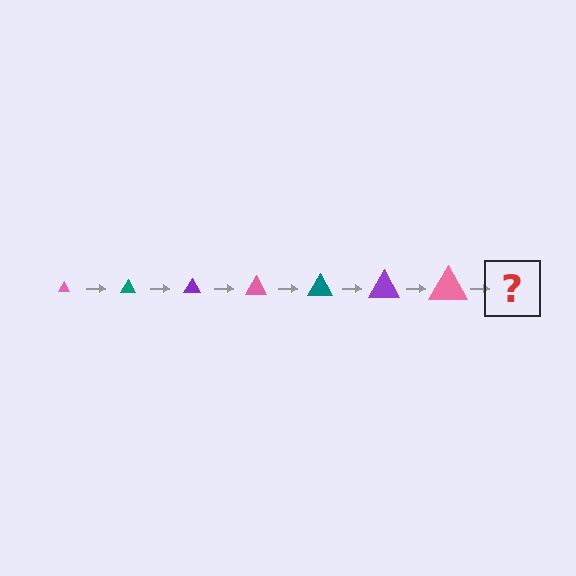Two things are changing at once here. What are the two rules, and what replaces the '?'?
The two rules are that the triangle grows larger each step and the color cycles through pink, teal, and purple. The '?' should be a teal triangle, larger than the previous one.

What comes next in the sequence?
The next element should be a teal triangle, larger than the previous one.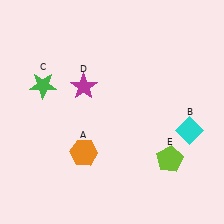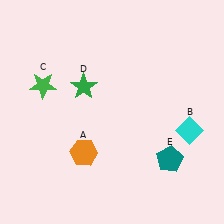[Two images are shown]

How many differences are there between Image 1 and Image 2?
There are 2 differences between the two images.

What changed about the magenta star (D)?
In Image 1, D is magenta. In Image 2, it changed to green.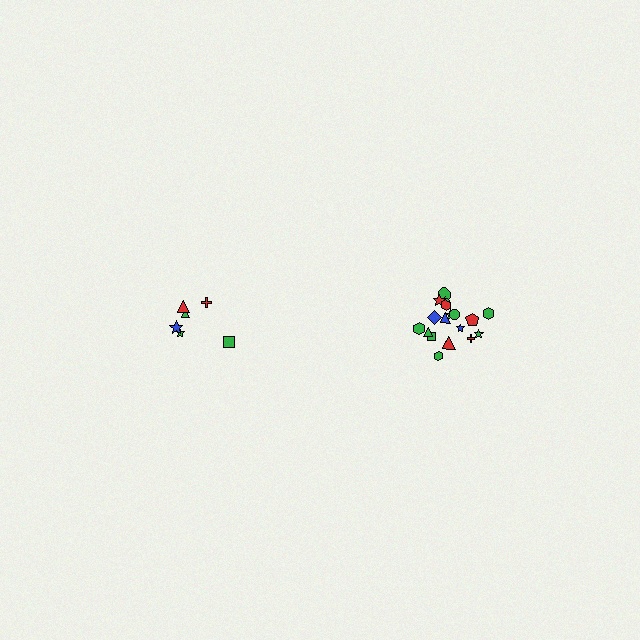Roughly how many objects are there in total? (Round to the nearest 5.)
Roughly 25 objects in total.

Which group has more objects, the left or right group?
The right group.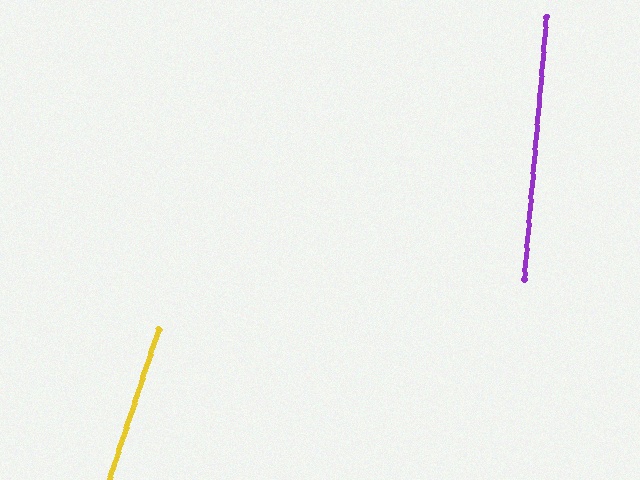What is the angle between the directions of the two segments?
Approximately 14 degrees.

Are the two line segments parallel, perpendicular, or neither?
Neither parallel nor perpendicular — they differ by about 14°.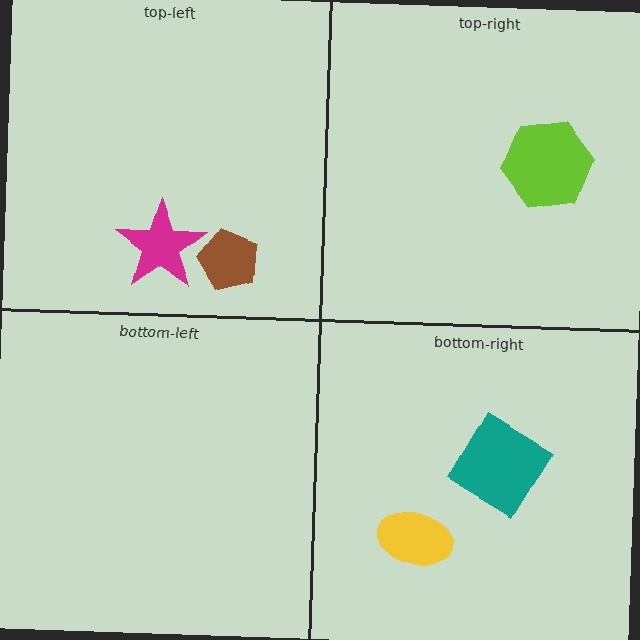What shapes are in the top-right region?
The lime hexagon.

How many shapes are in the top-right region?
1.